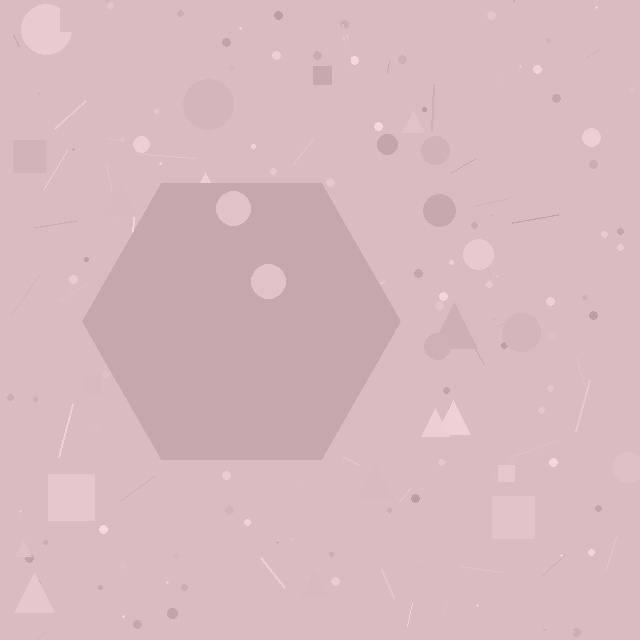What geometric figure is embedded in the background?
A hexagon is embedded in the background.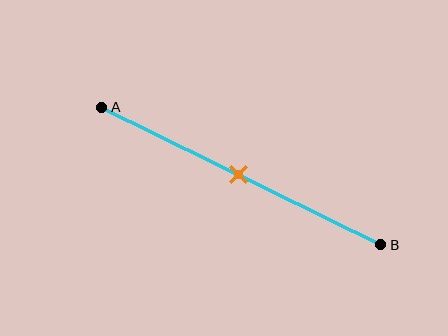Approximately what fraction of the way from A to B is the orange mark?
The orange mark is approximately 50% of the way from A to B.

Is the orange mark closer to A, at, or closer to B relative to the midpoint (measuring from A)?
The orange mark is approximately at the midpoint of segment AB.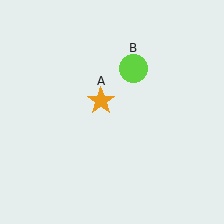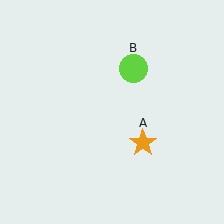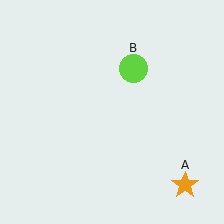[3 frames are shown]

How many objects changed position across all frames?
1 object changed position: orange star (object A).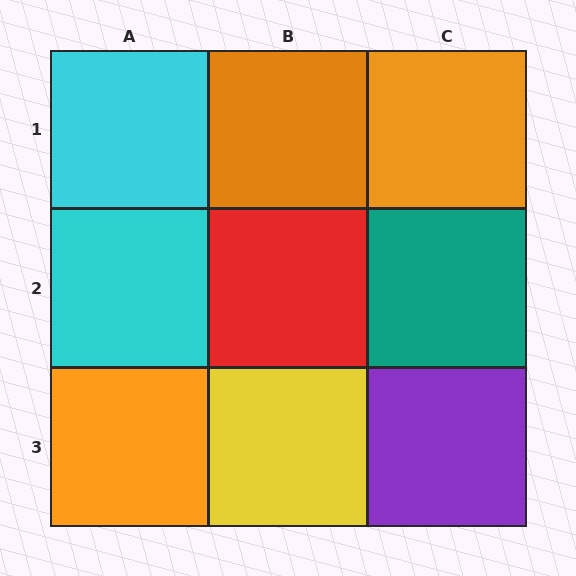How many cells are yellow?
1 cell is yellow.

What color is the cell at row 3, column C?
Purple.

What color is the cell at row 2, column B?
Red.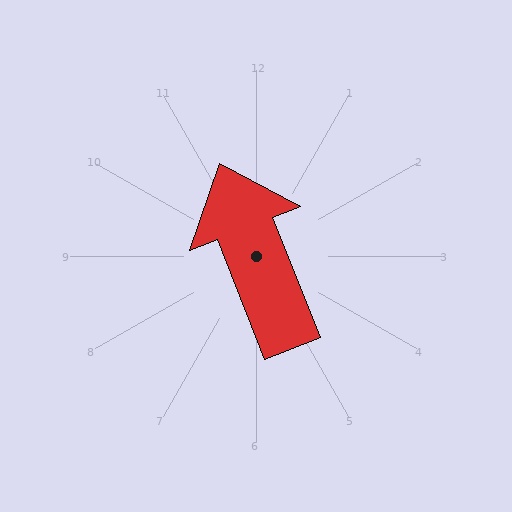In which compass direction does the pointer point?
North.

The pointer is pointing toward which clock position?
Roughly 11 o'clock.